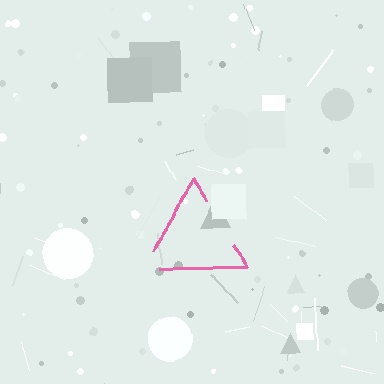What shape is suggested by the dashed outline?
The dashed outline suggests a triangle.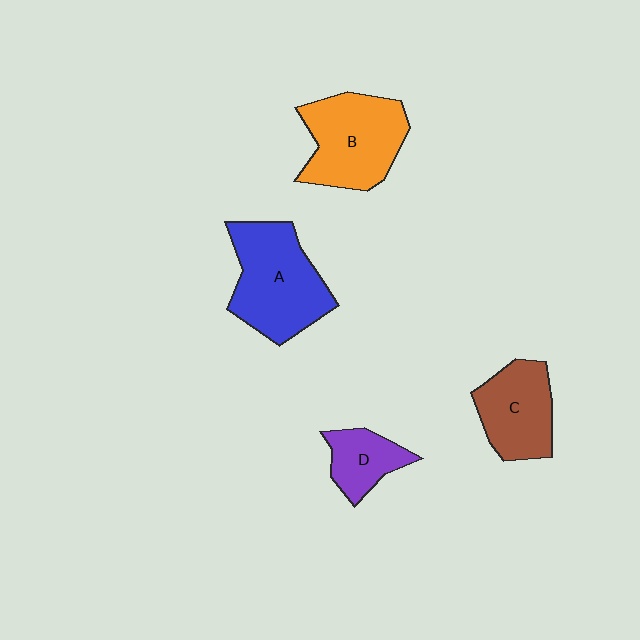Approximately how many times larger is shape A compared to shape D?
Approximately 2.2 times.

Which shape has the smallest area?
Shape D (purple).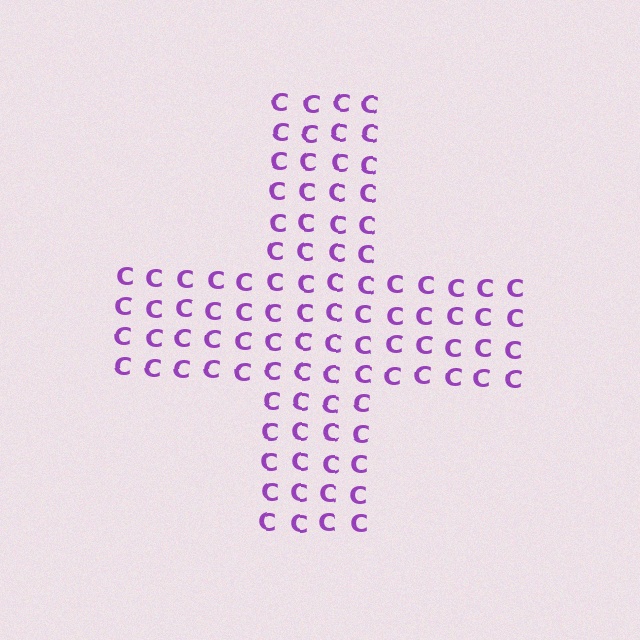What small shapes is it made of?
It is made of small letter C's.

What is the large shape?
The large shape is a cross.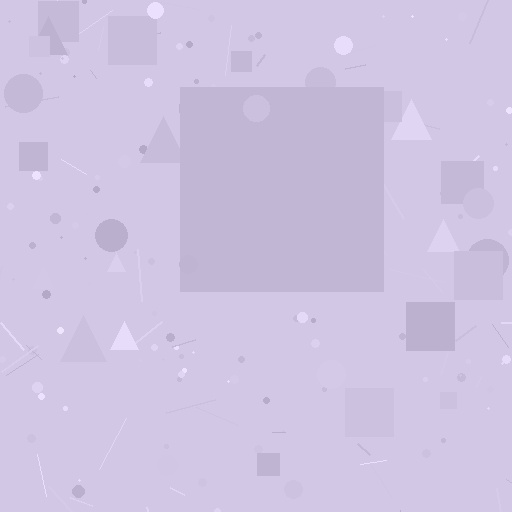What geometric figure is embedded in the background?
A square is embedded in the background.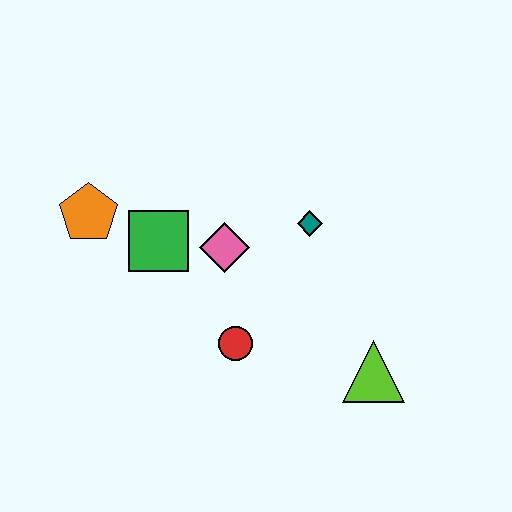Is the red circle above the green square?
No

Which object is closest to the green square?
The pink diamond is closest to the green square.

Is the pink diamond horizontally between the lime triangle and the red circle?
No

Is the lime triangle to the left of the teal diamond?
No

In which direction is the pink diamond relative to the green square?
The pink diamond is to the right of the green square.